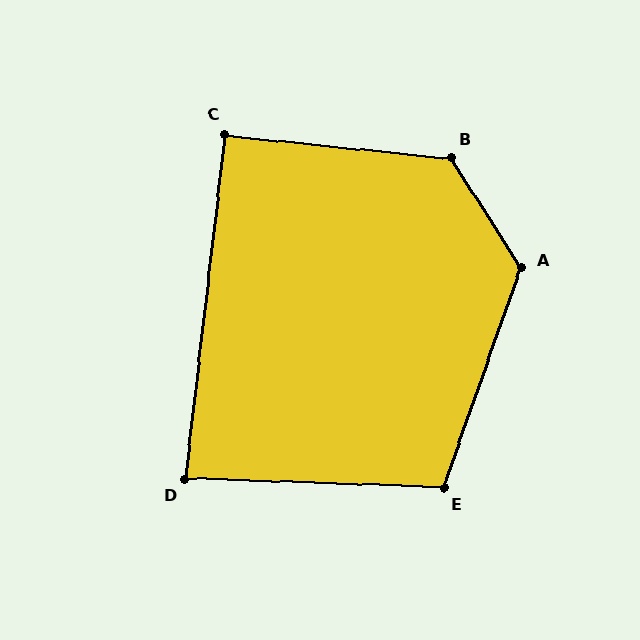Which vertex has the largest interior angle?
B, at approximately 129 degrees.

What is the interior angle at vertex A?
Approximately 128 degrees (obtuse).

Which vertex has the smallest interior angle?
D, at approximately 85 degrees.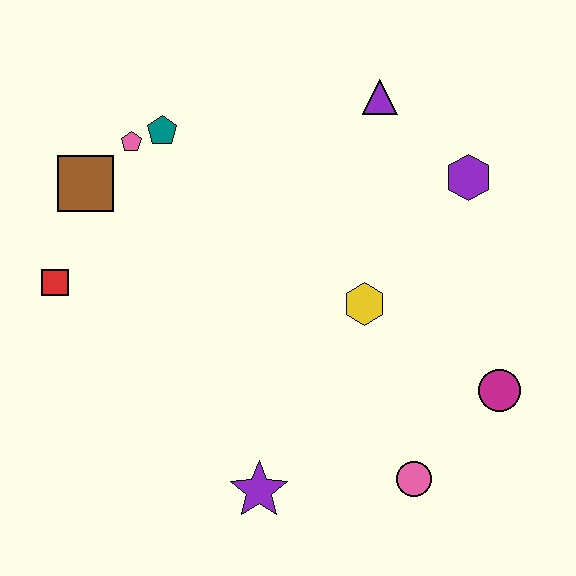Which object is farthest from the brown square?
The magenta circle is farthest from the brown square.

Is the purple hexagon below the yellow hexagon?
No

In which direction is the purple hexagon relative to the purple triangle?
The purple hexagon is to the right of the purple triangle.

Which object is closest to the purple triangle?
The purple hexagon is closest to the purple triangle.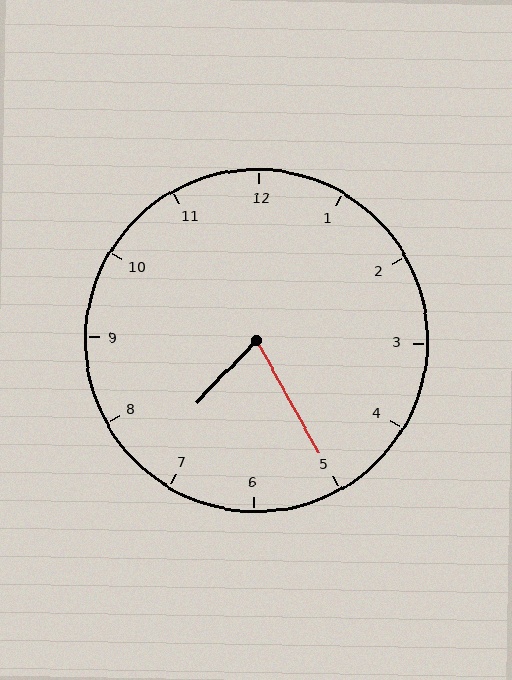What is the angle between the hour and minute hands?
Approximately 72 degrees.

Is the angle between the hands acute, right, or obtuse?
It is acute.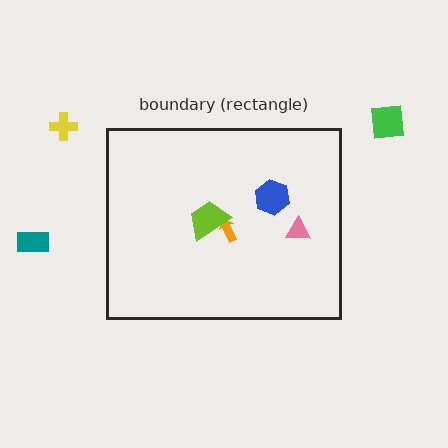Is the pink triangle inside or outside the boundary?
Inside.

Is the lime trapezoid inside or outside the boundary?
Inside.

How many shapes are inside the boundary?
4 inside, 3 outside.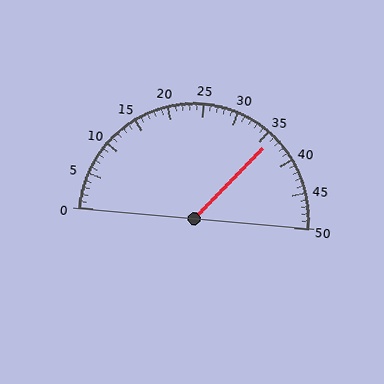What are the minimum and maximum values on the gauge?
The gauge ranges from 0 to 50.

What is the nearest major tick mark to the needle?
The nearest major tick mark is 35.